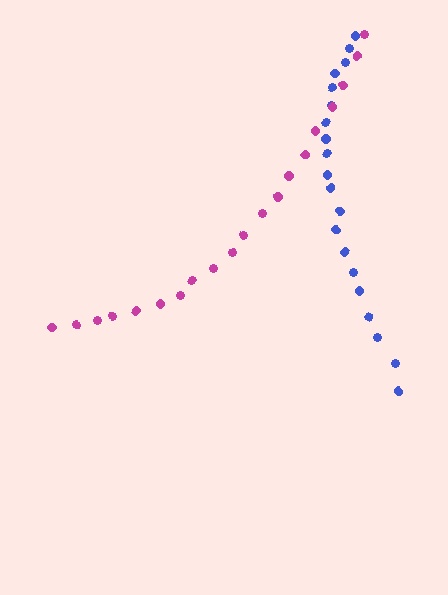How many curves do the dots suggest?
There are 2 distinct paths.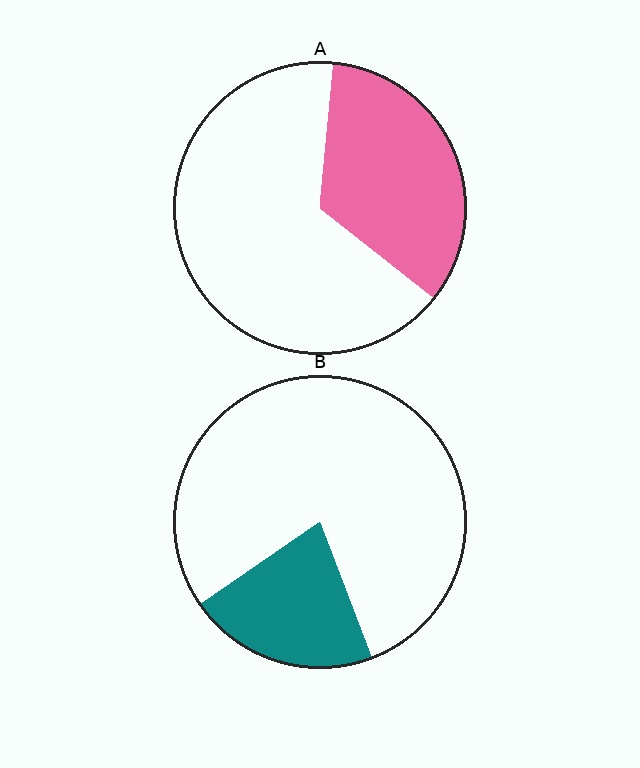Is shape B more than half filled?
No.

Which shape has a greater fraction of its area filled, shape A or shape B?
Shape A.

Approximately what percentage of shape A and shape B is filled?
A is approximately 35% and B is approximately 20%.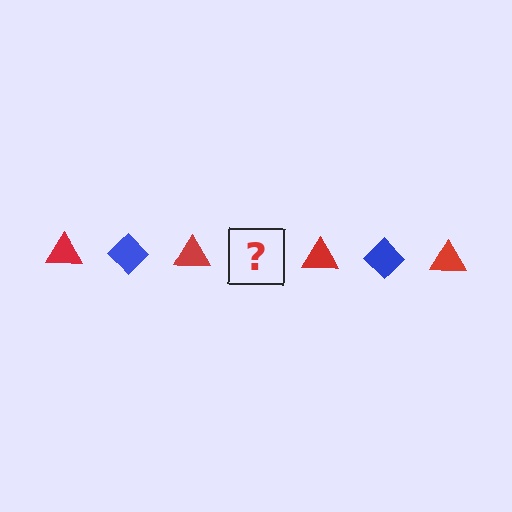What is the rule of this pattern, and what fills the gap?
The rule is that the pattern alternates between red triangle and blue diamond. The gap should be filled with a blue diamond.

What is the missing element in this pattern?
The missing element is a blue diamond.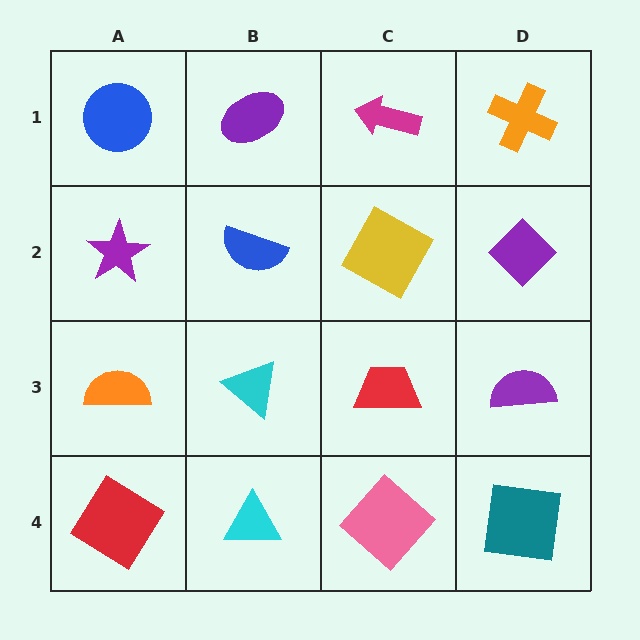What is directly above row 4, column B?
A cyan triangle.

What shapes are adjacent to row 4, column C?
A red trapezoid (row 3, column C), a cyan triangle (row 4, column B), a teal square (row 4, column D).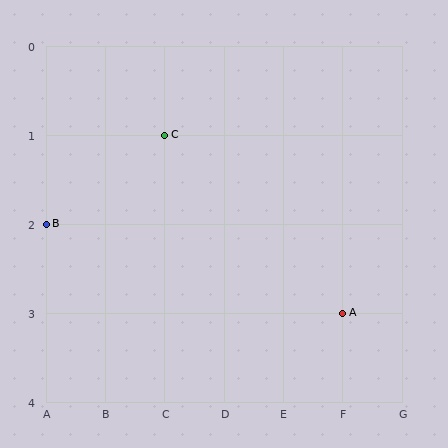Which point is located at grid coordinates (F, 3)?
Point A is at (F, 3).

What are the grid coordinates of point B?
Point B is at grid coordinates (A, 2).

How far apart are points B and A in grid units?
Points B and A are 5 columns and 1 row apart (about 5.1 grid units diagonally).